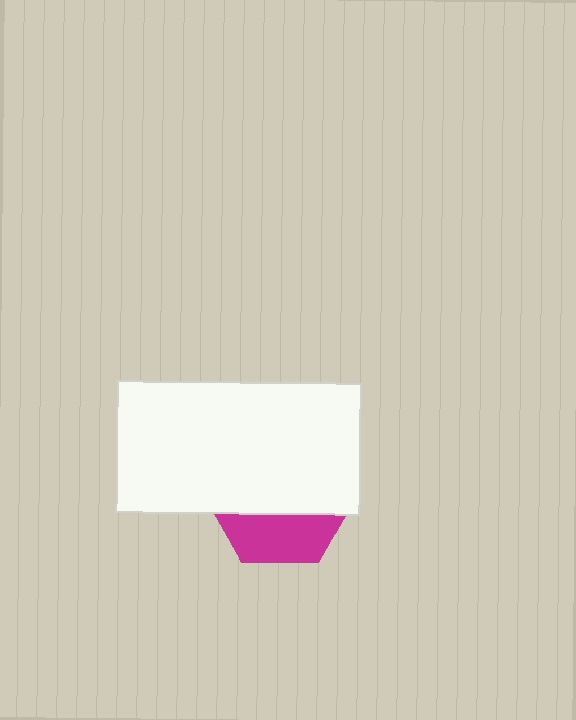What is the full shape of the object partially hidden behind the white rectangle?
The partially hidden object is a magenta hexagon.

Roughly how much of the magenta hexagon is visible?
A small part of it is visible (roughly 32%).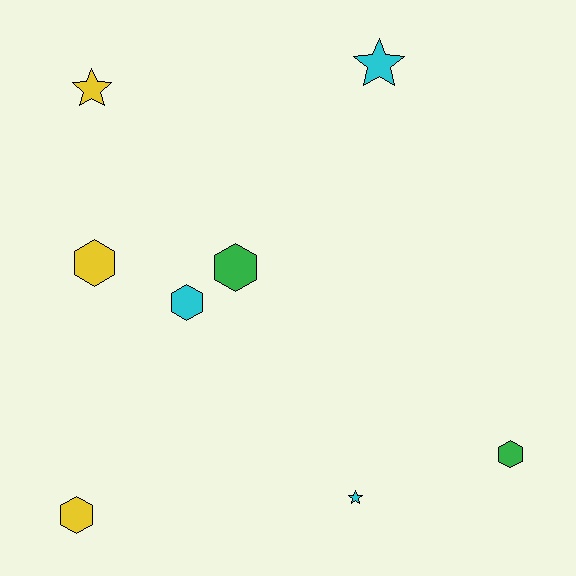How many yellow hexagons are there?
There are 2 yellow hexagons.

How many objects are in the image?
There are 8 objects.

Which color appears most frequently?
Yellow, with 3 objects.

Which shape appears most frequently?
Hexagon, with 5 objects.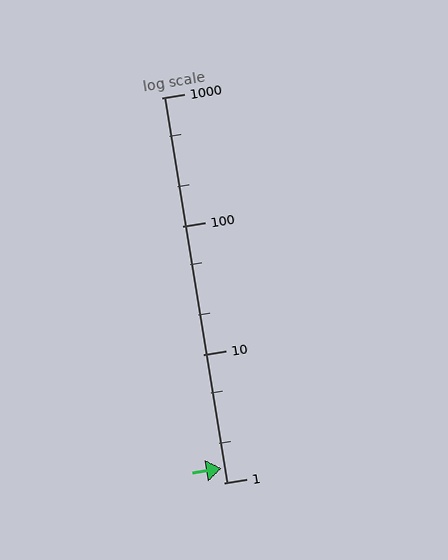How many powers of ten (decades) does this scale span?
The scale spans 3 decades, from 1 to 1000.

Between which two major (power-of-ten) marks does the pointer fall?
The pointer is between 1 and 10.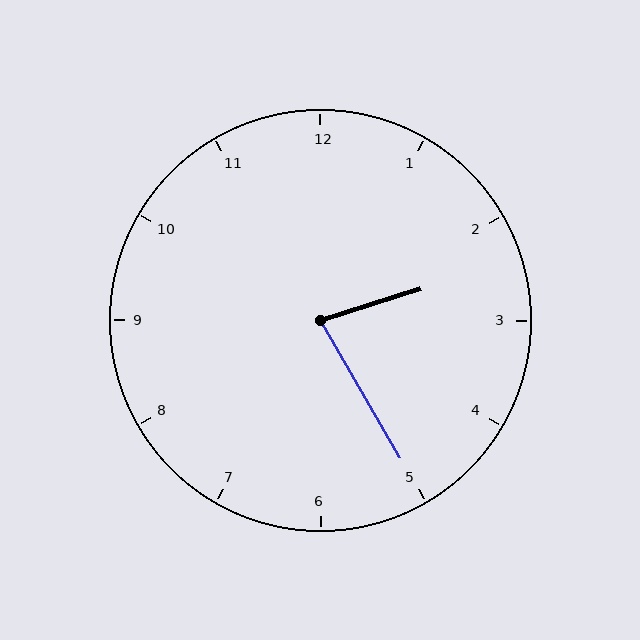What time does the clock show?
2:25.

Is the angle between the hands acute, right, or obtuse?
It is acute.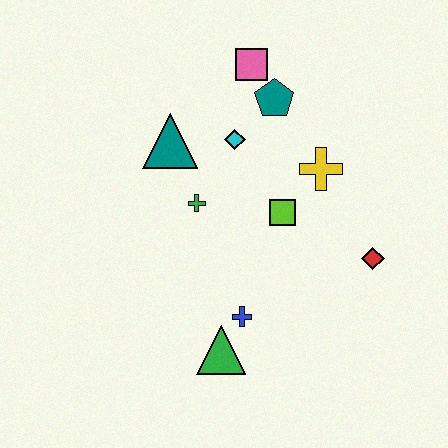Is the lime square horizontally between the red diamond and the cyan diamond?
Yes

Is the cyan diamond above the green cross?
Yes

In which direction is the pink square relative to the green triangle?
The pink square is above the green triangle.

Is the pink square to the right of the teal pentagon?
No